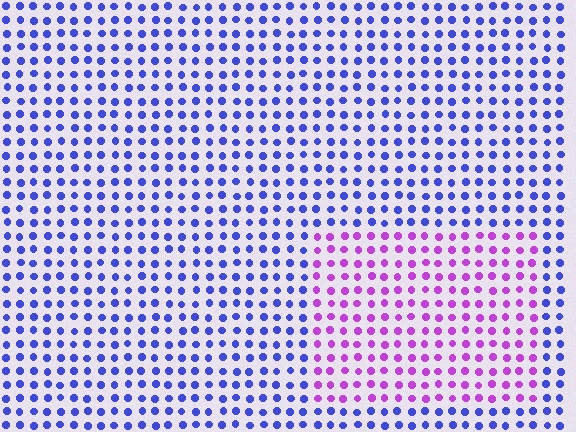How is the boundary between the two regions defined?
The boundary is defined purely by a slight shift in hue (about 56 degrees). Spacing, size, and orientation are identical on both sides.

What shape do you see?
I see a rectangle.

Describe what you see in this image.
The image is filled with small blue elements in a uniform arrangement. A rectangle-shaped region is visible where the elements are tinted to a slightly different hue, forming a subtle color boundary.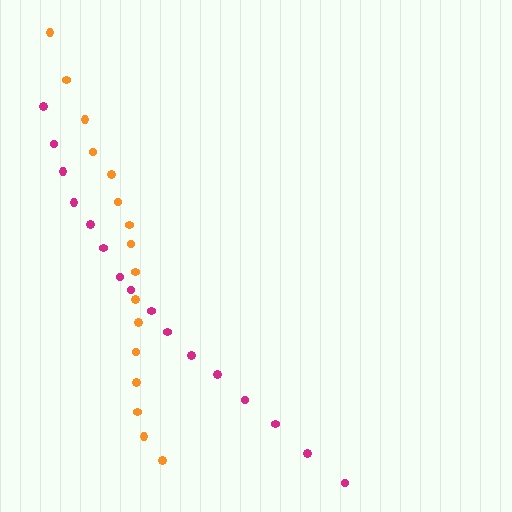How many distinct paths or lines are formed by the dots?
There are 2 distinct paths.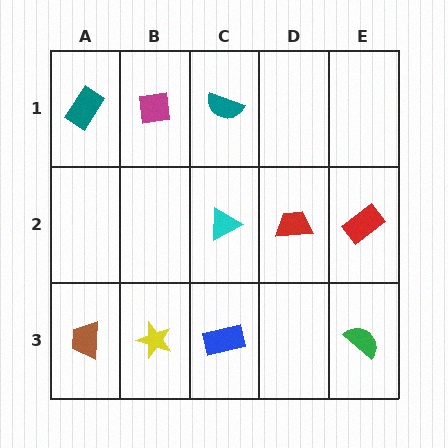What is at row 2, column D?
A red trapezoid.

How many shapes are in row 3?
4 shapes.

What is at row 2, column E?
A red rectangle.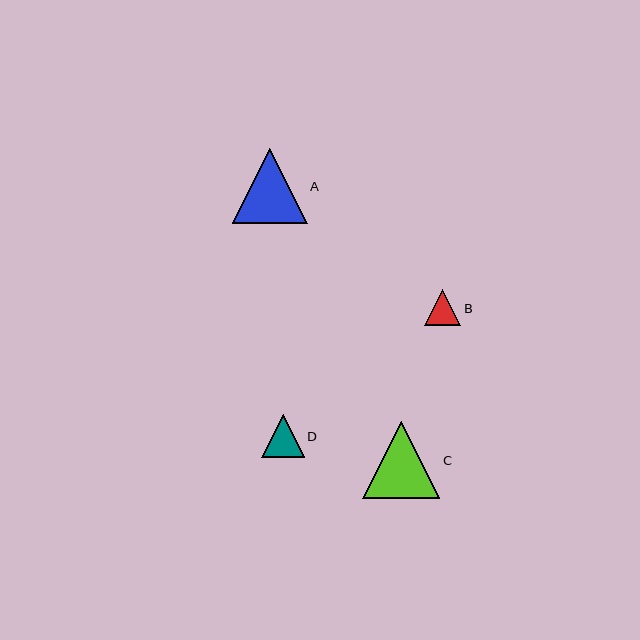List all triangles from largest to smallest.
From largest to smallest: C, A, D, B.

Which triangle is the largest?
Triangle C is the largest with a size of approximately 77 pixels.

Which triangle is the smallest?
Triangle B is the smallest with a size of approximately 36 pixels.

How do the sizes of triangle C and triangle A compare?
Triangle C and triangle A are approximately the same size.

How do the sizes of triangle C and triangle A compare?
Triangle C and triangle A are approximately the same size.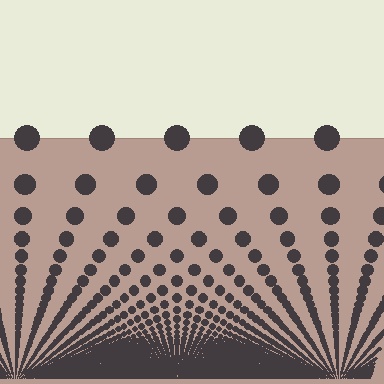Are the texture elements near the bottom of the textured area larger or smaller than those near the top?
Smaller. The gradient is inverted — elements near the bottom are smaller and denser.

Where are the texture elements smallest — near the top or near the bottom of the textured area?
Near the bottom.